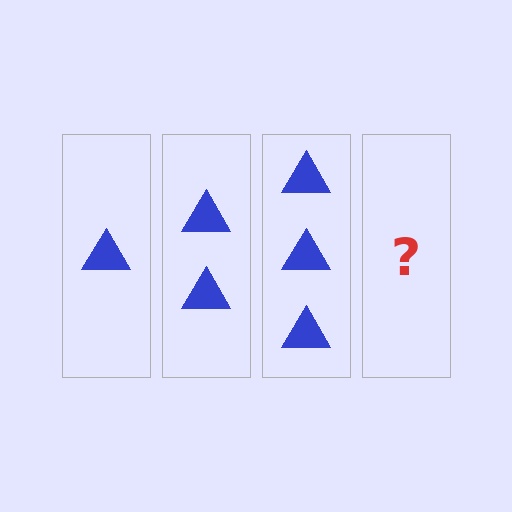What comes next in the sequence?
The next element should be 4 triangles.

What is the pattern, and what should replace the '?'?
The pattern is that each step adds one more triangle. The '?' should be 4 triangles.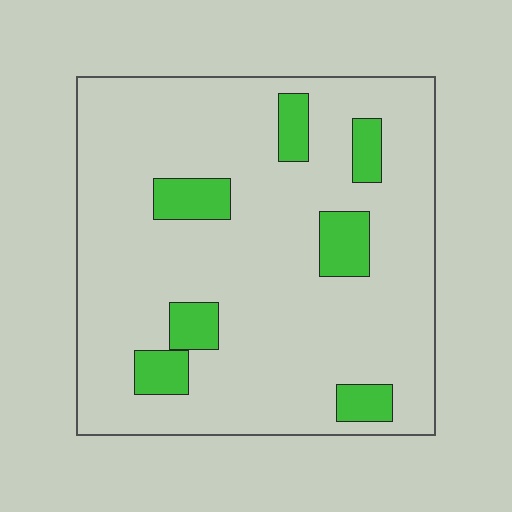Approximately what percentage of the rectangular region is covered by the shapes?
Approximately 15%.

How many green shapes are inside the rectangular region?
7.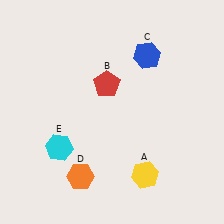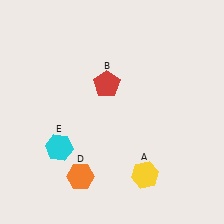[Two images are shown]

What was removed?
The blue hexagon (C) was removed in Image 2.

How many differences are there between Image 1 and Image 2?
There is 1 difference between the two images.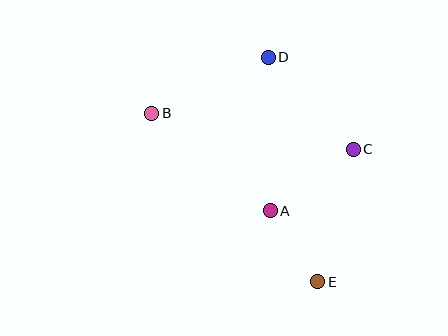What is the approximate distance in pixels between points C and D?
The distance between C and D is approximately 125 pixels.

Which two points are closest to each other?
Points A and E are closest to each other.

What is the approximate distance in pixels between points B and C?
The distance between B and C is approximately 205 pixels.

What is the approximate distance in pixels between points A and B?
The distance between A and B is approximately 154 pixels.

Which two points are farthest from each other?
Points B and E are farthest from each other.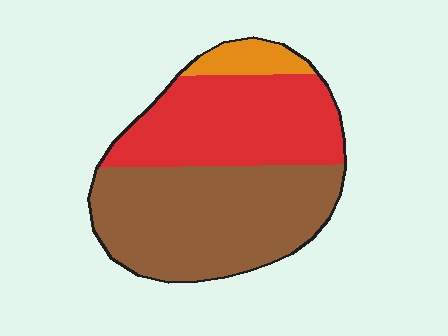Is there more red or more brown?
Brown.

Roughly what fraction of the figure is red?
Red covers roughly 40% of the figure.